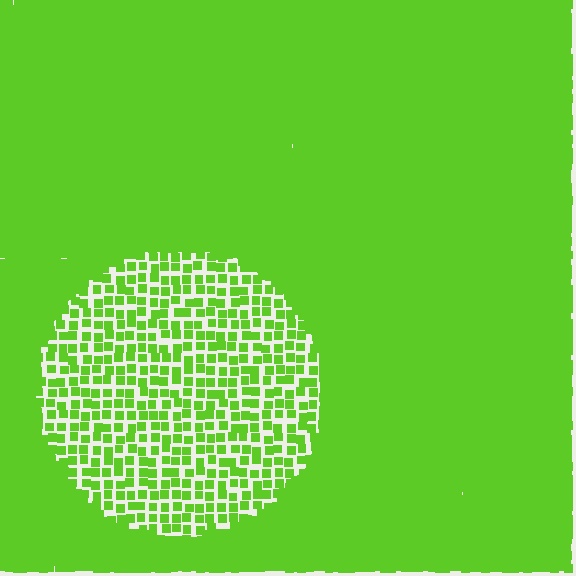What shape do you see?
I see a circle.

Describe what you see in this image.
The image contains small lime elements arranged at two different densities. A circle-shaped region is visible where the elements are less densely packed than the surrounding area.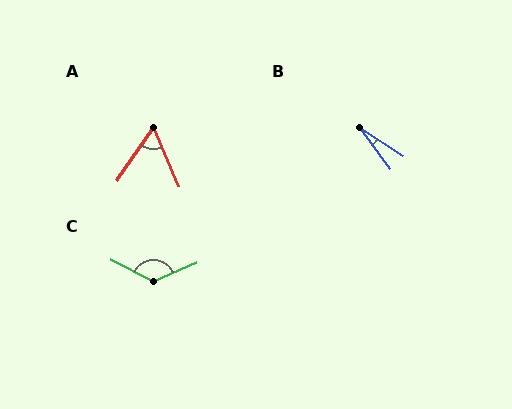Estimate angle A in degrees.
Approximately 58 degrees.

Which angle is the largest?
C, at approximately 128 degrees.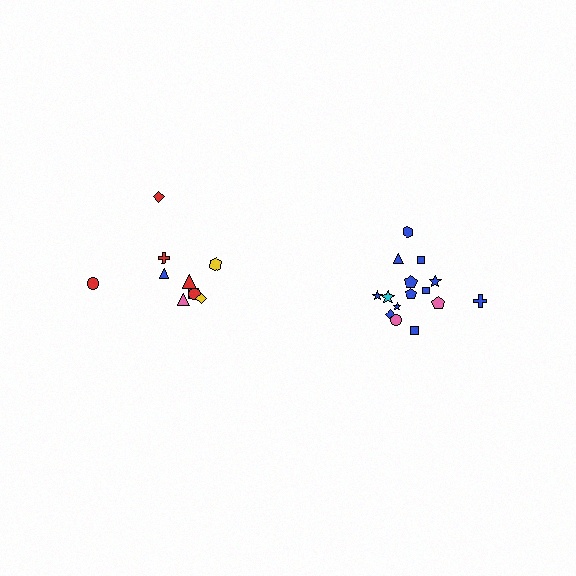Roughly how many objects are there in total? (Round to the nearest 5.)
Roughly 25 objects in total.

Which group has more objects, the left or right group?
The right group.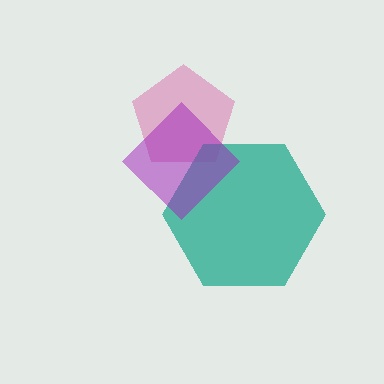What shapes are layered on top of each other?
The layered shapes are: a pink pentagon, a teal hexagon, a purple diamond.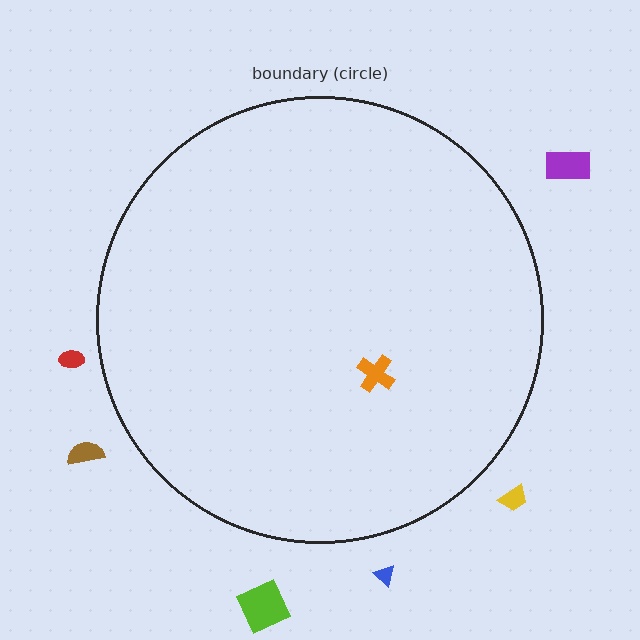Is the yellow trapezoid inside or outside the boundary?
Outside.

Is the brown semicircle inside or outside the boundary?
Outside.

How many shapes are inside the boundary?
1 inside, 6 outside.